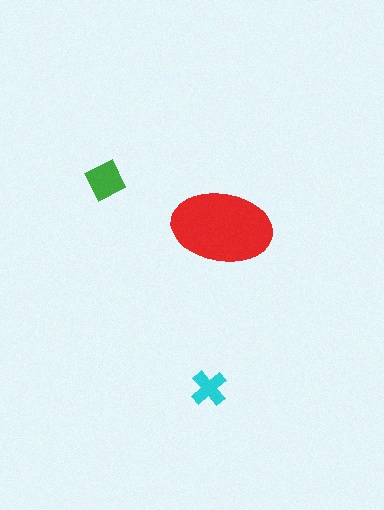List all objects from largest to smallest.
The red ellipse, the green square, the cyan cross.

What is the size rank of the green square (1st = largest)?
2nd.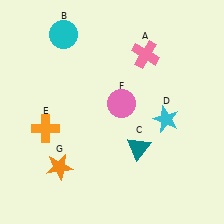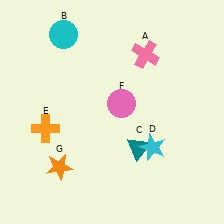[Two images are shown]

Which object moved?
The cyan star (D) moved down.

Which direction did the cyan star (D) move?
The cyan star (D) moved down.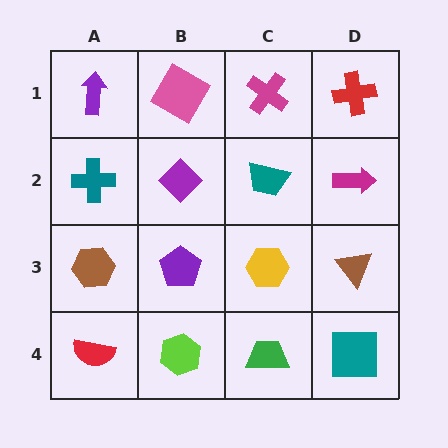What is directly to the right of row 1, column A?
A pink square.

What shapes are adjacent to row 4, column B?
A purple pentagon (row 3, column B), a red semicircle (row 4, column A), a green trapezoid (row 4, column C).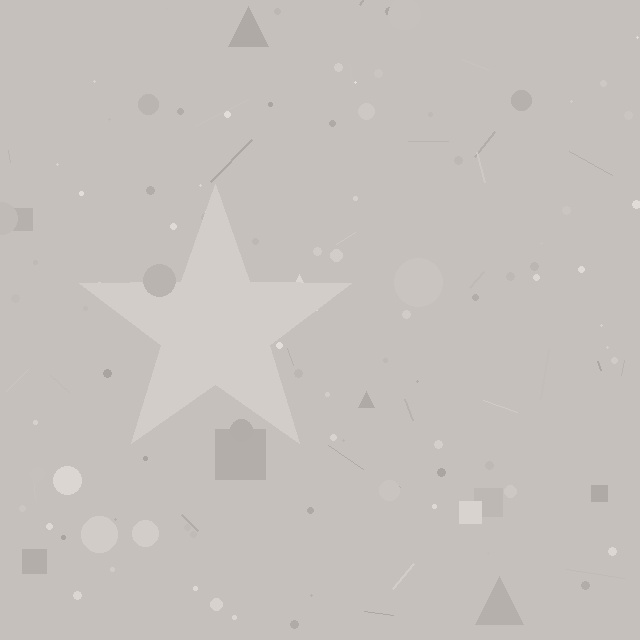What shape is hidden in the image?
A star is hidden in the image.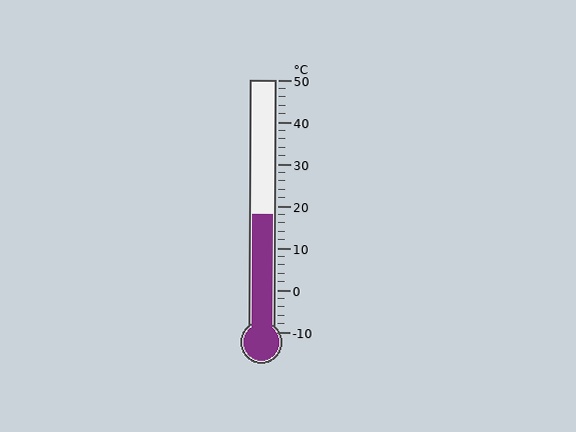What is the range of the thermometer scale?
The thermometer scale ranges from -10°C to 50°C.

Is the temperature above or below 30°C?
The temperature is below 30°C.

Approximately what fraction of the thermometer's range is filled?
The thermometer is filled to approximately 45% of its range.